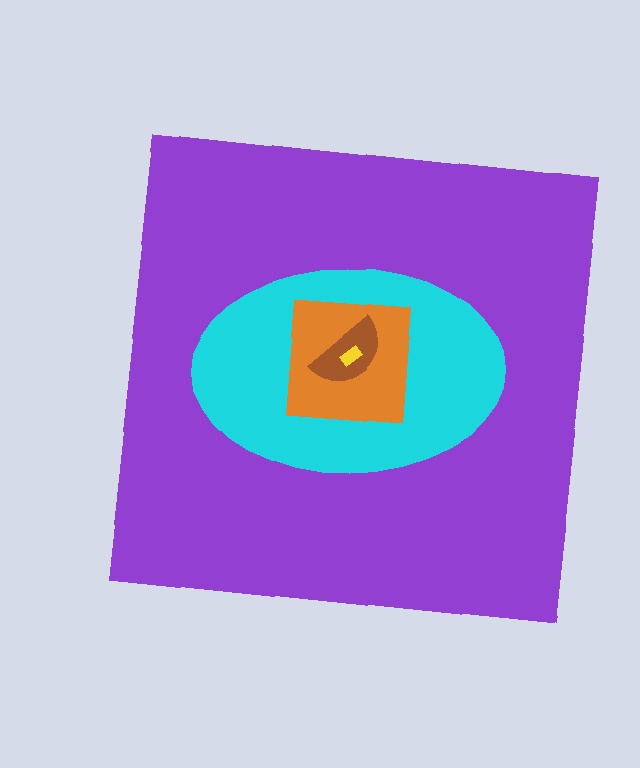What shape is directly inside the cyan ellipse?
The orange square.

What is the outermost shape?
The purple square.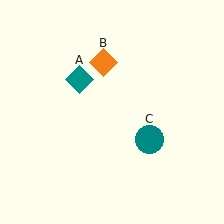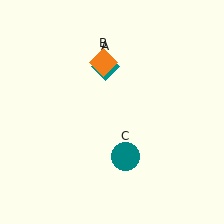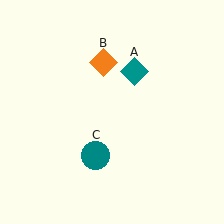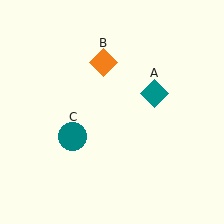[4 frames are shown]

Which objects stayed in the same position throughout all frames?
Orange diamond (object B) remained stationary.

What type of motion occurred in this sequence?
The teal diamond (object A), teal circle (object C) rotated clockwise around the center of the scene.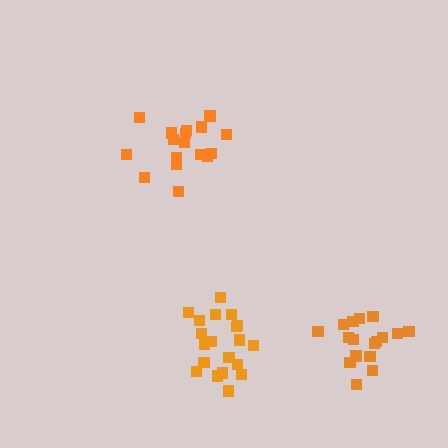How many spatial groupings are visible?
There are 3 spatial groupings.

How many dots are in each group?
Group 1: 18 dots, Group 2: 17 dots, Group 3: 20 dots (55 total).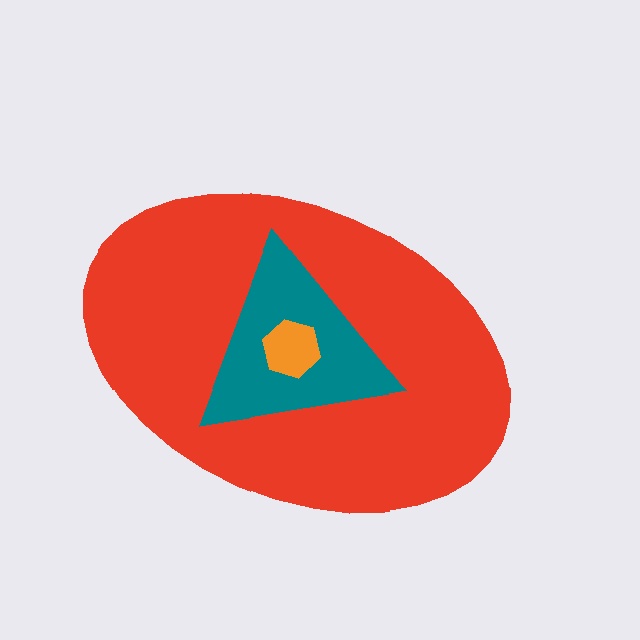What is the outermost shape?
The red ellipse.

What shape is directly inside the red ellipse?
The teal triangle.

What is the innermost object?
The orange hexagon.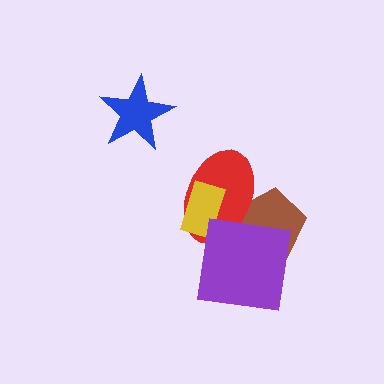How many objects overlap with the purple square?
2 objects overlap with the purple square.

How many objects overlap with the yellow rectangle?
1 object overlaps with the yellow rectangle.